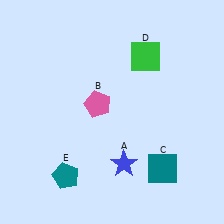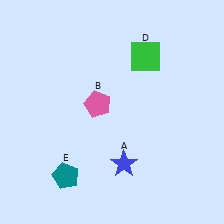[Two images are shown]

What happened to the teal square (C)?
The teal square (C) was removed in Image 2. It was in the bottom-right area of Image 1.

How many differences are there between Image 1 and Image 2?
There is 1 difference between the two images.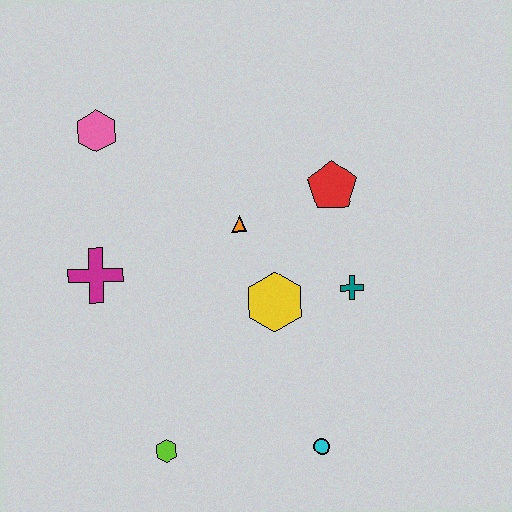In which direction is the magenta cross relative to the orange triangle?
The magenta cross is to the left of the orange triangle.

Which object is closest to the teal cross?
The yellow hexagon is closest to the teal cross.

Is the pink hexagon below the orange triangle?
No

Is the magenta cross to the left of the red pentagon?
Yes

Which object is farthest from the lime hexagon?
The pink hexagon is farthest from the lime hexagon.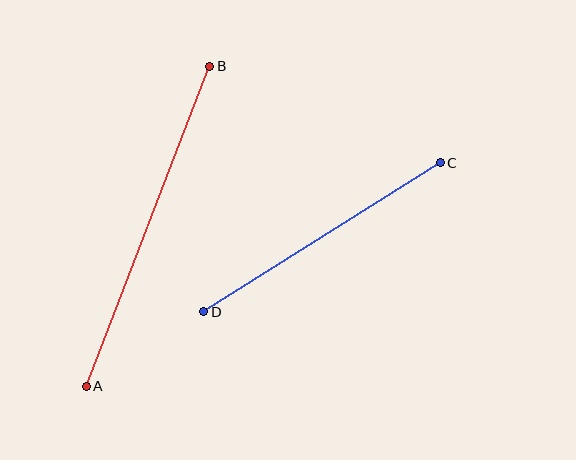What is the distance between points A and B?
The distance is approximately 343 pixels.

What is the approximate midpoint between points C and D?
The midpoint is at approximately (322, 237) pixels.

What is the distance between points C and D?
The distance is approximately 280 pixels.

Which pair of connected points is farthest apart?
Points A and B are farthest apart.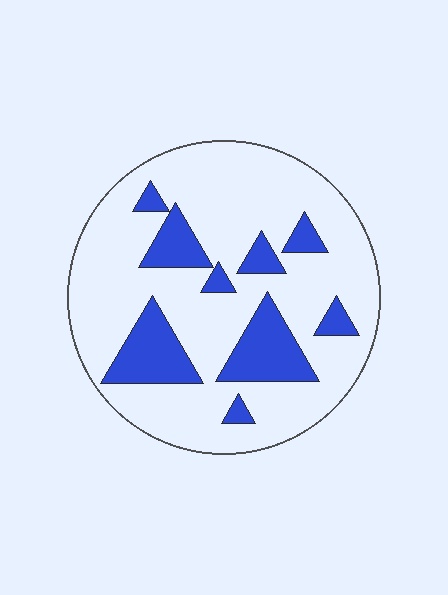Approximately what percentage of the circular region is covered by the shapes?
Approximately 20%.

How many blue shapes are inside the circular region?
9.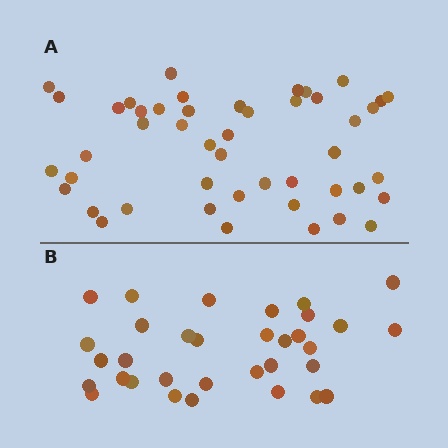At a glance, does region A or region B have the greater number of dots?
Region A (the top region) has more dots.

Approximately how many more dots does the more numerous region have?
Region A has approximately 15 more dots than region B.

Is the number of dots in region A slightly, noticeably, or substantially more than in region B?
Region A has noticeably more, but not dramatically so. The ratio is roughly 1.4 to 1.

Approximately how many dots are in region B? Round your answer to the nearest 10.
About 30 dots. (The exact count is 33, which rounds to 30.)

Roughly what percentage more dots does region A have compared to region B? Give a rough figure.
About 40% more.